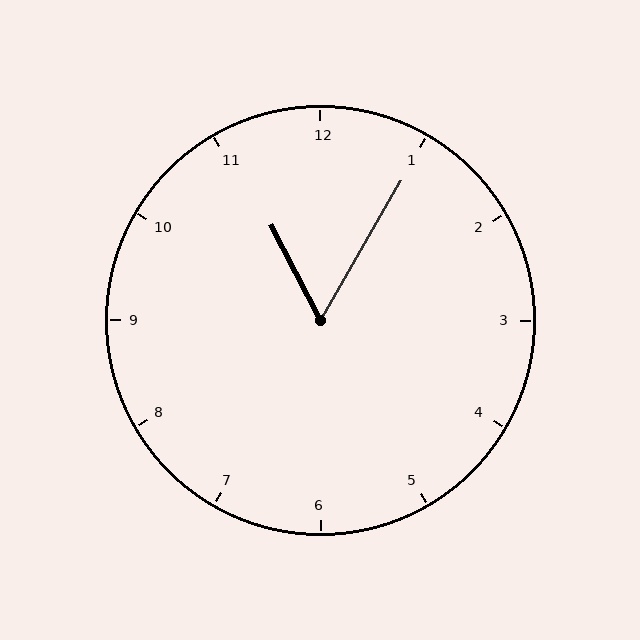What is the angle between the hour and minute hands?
Approximately 58 degrees.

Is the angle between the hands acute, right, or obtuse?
It is acute.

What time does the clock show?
11:05.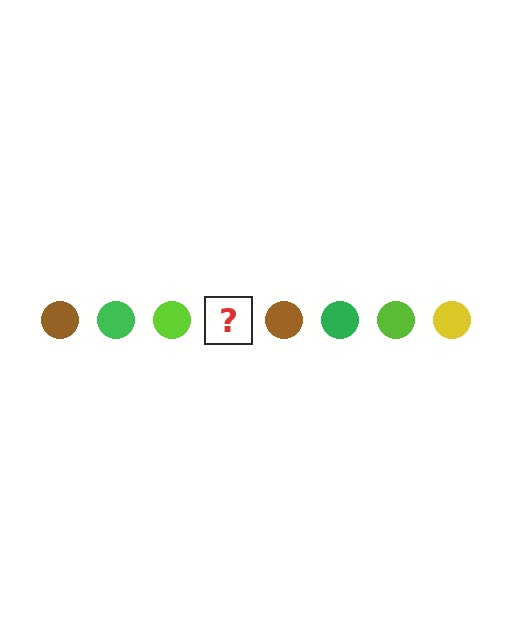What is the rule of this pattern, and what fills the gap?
The rule is that the pattern cycles through brown, green, lime, yellow circles. The gap should be filled with a yellow circle.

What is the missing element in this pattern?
The missing element is a yellow circle.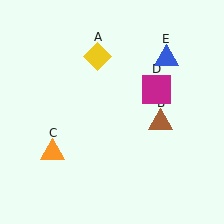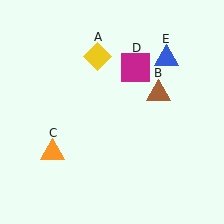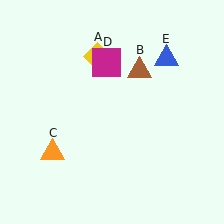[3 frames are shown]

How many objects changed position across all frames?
2 objects changed position: brown triangle (object B), magenta square (object D).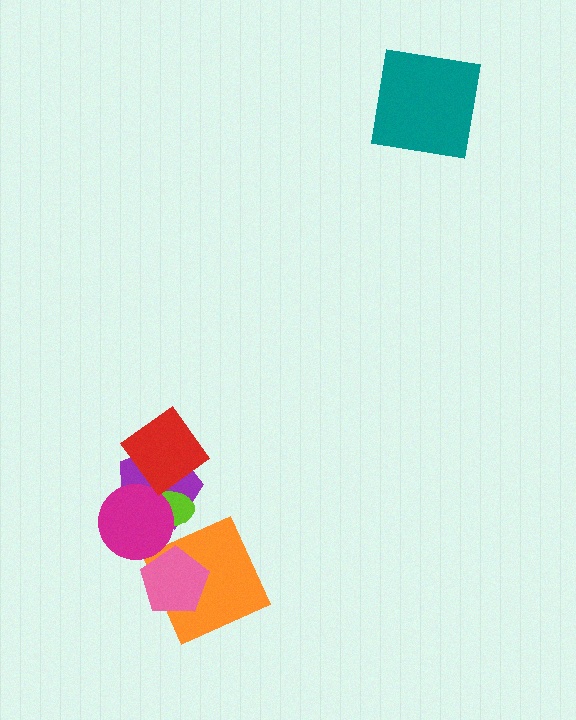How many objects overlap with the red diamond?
2 objects overlap with the red diamond.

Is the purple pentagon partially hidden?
Yes, it is partially covered by another shape.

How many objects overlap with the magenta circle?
2 objects overlap with the magenta circle.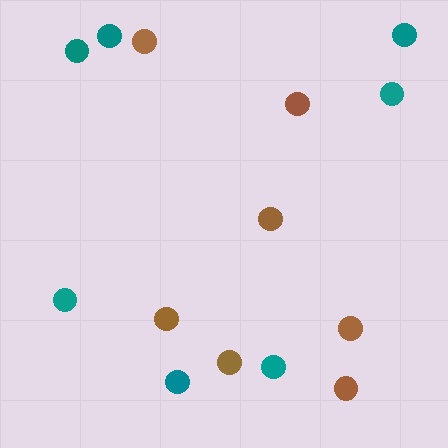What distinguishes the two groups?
There are 2 groups: one group of brown circles (7) and one group of teal circles (7).